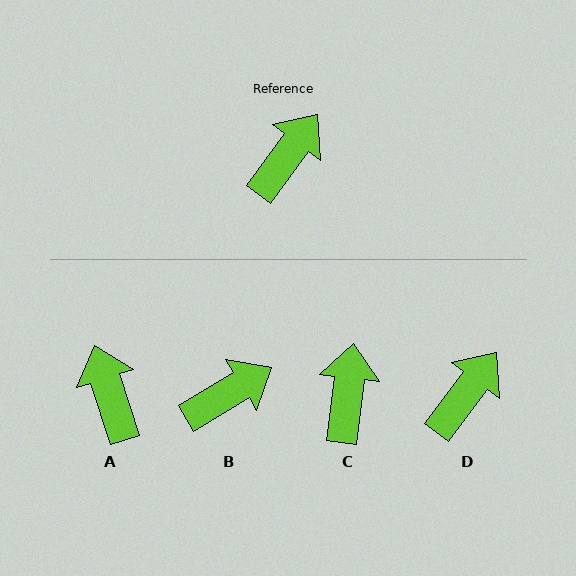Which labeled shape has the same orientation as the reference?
D.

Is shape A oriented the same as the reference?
No, it is off by about 55 degrees.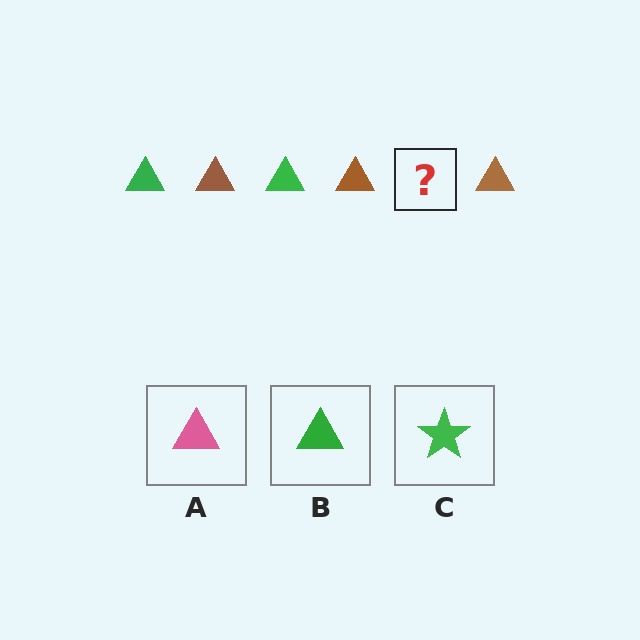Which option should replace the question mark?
Option B.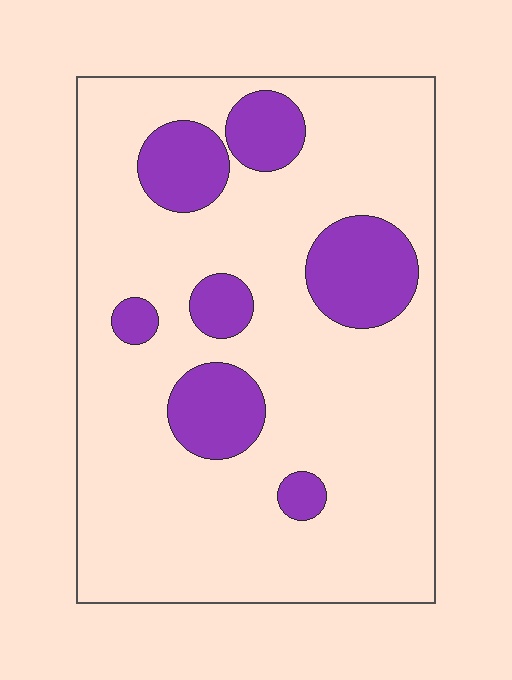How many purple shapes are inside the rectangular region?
7.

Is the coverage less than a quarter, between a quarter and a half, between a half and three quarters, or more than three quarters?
Less than a quarter.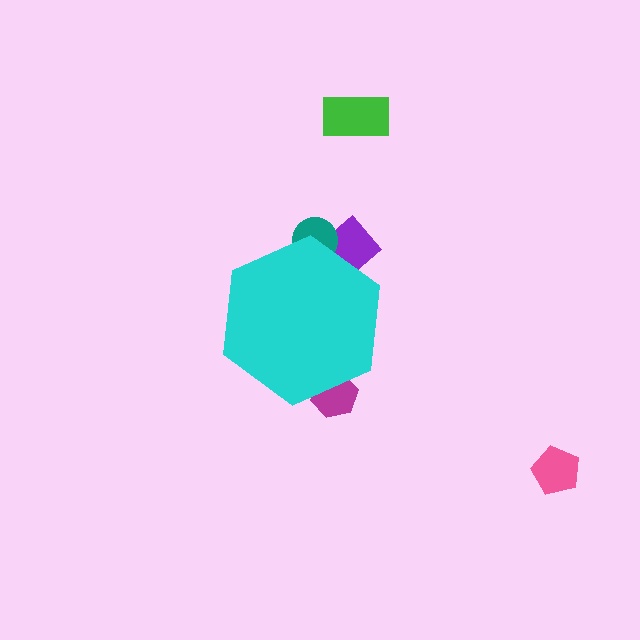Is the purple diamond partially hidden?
Yes, the purple diamond is partially hidden behind the cyan hexagon.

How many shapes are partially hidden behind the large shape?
3 shapes are partially hidden.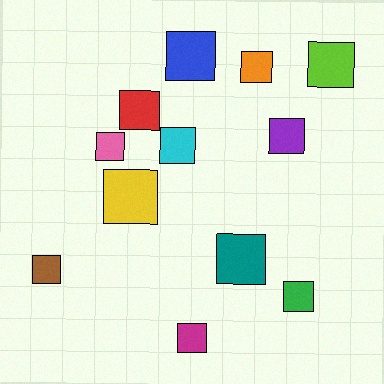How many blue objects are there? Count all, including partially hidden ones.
There is 1 blue object.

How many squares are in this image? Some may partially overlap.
There are 12 squares.